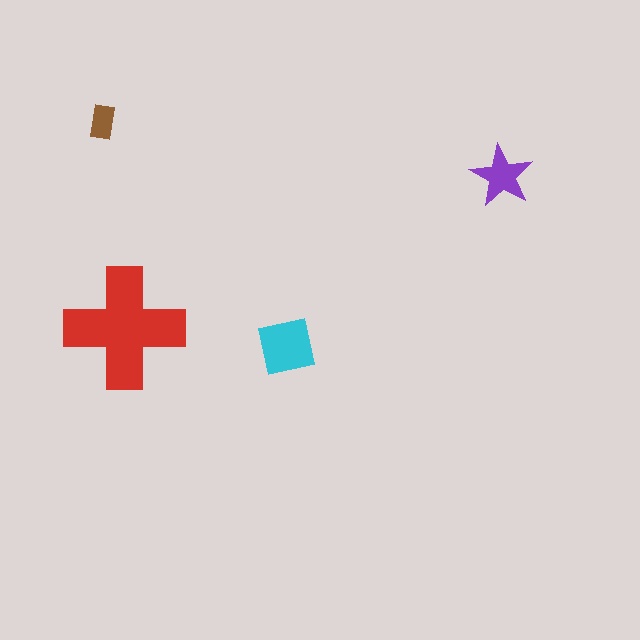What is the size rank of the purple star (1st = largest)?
3rd.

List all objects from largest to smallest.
The red cross, the cyan square, the purple star, the brown rectangle.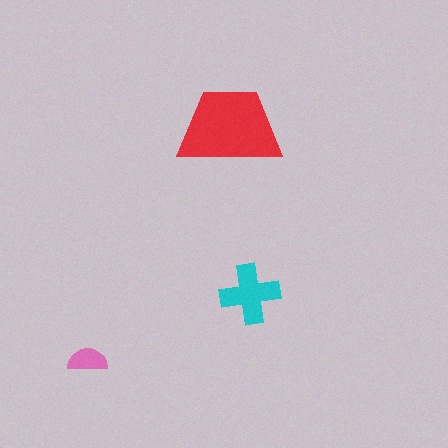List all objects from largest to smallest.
The red trapezoid, the cyan cross, the pink semicircle.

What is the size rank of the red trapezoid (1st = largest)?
1st.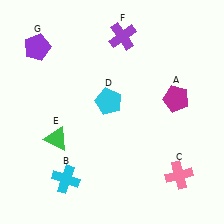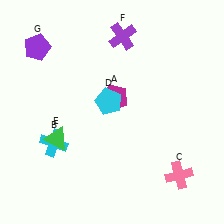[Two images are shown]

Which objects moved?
The objects that moved are: the magenta pentagon (A), the cyan cross (B).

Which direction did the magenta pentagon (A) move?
The magenta pentagon (A) moved left.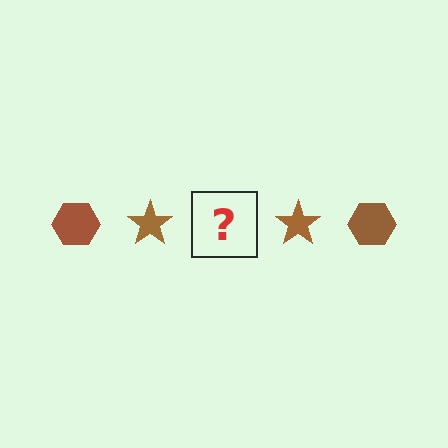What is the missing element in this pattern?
The missing element is a brown hexagon.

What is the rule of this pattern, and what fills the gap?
The rule is that the pattern cycles through hexagon, star shapes in brown. The gap should be filled with a brown hexagon.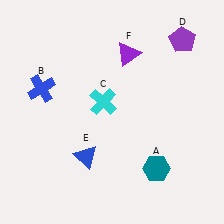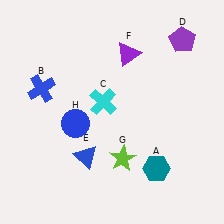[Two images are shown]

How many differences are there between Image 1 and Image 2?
There are 2 differences between the two images.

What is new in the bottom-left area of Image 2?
A blue circle (H) was added in the bottom-left area of Image 2.